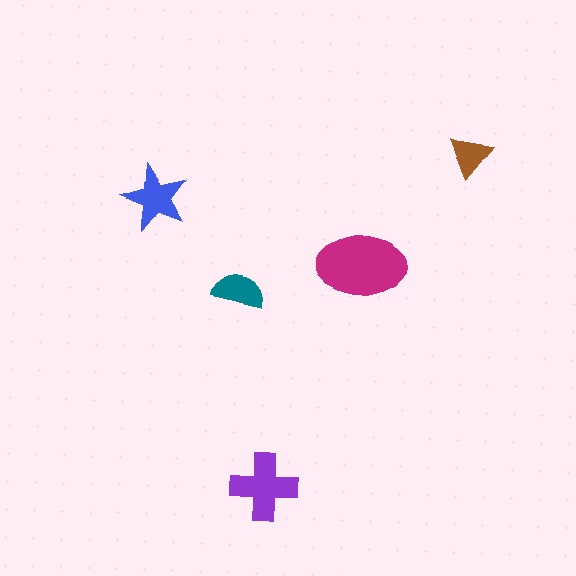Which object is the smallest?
The brown triangle.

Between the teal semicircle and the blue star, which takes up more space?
The blue star.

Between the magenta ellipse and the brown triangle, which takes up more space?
The magenta ellipse.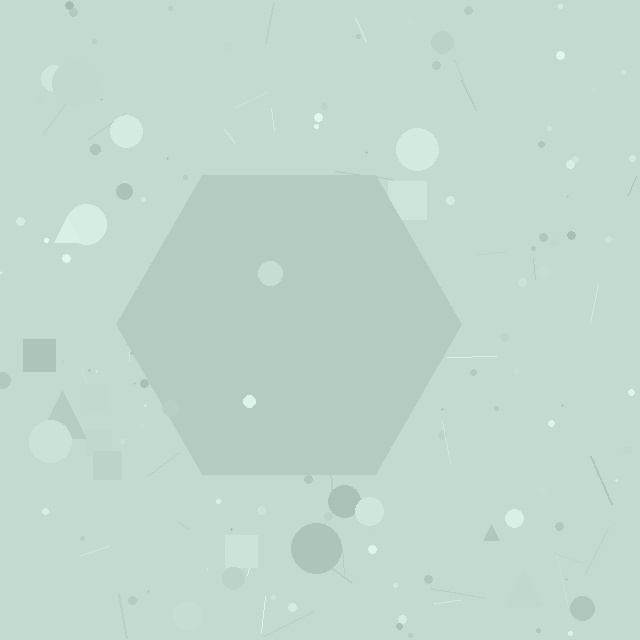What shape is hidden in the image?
A hexagon is hidden in the image.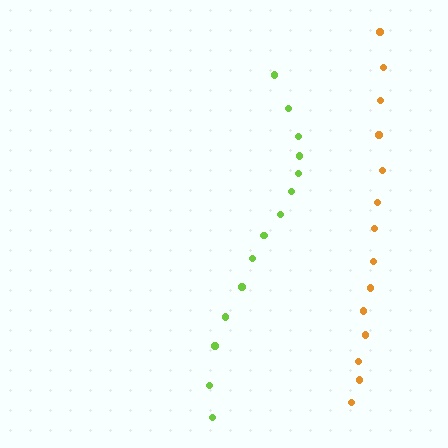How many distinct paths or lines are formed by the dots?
There are 2 distinct paths.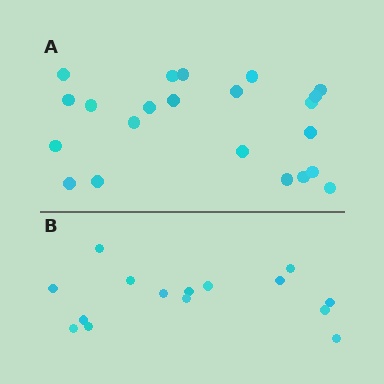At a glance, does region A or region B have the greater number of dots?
Region A (the top region) has more dots.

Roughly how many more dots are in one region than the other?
Region A has roughly 8 or so more dots than region B.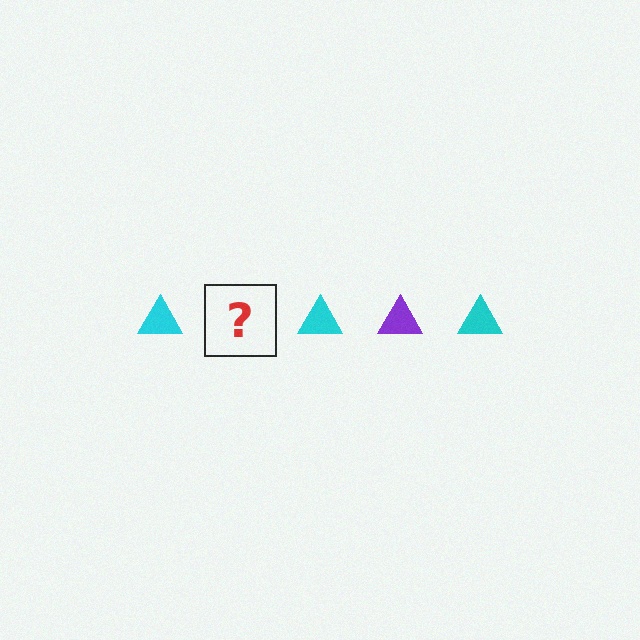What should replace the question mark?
The question mark should be replaced with a purple triangle.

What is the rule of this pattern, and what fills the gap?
The rule is that the pattern cycles through cyan, purple triangles. The gap should be filled with a purple triangle.